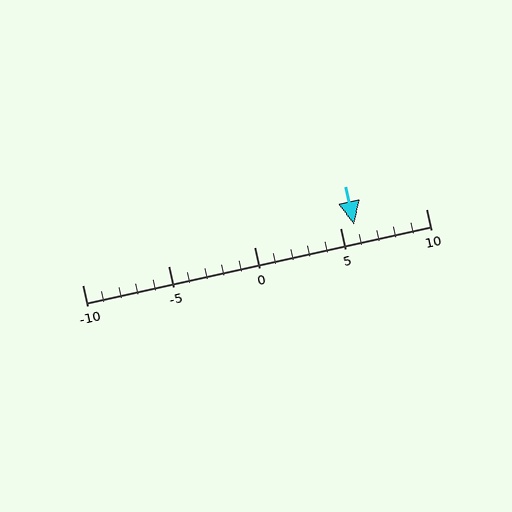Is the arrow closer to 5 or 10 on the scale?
The arrow is closer to 5.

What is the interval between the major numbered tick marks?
The major tick marks are spaced 5 units apart.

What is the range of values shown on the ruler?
The ruler shows values from -10 to 10.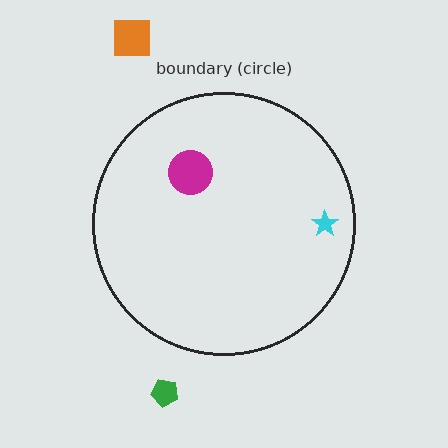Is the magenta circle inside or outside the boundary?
Inside.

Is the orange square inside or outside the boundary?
Outside.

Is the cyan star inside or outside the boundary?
Inside.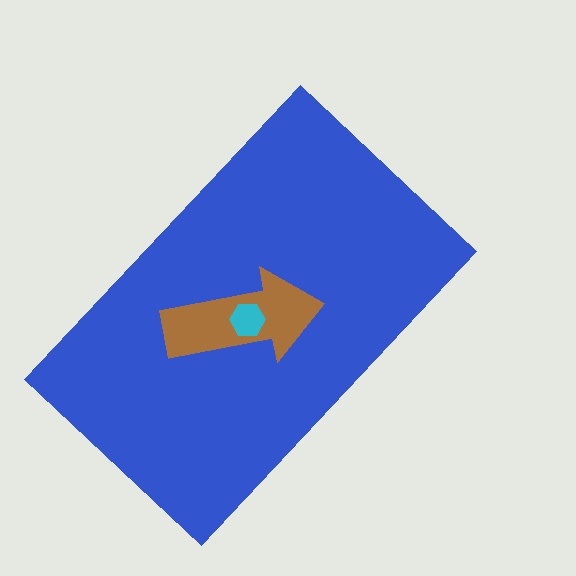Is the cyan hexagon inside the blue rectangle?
Yes.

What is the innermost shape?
The cyan hexagon.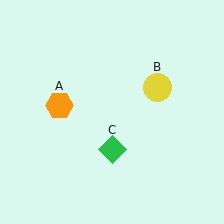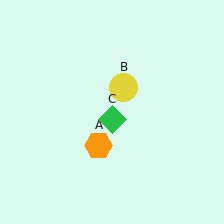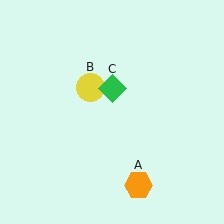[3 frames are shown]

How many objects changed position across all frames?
3 objects changed position: orange hexagon (object A), yellow circle (object B), green diamond (object C).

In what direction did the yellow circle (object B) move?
The yellow circle (object B) moved left.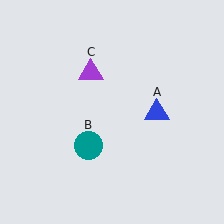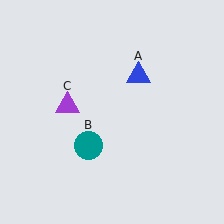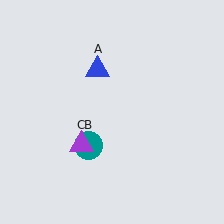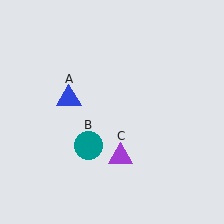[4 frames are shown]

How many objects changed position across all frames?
2 objects changed position: blue triangle (object A), purple triangle (object C).